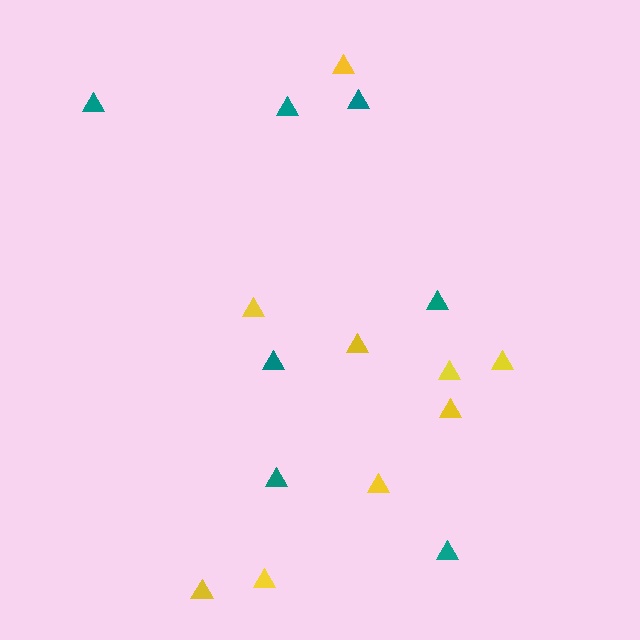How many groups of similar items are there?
There are 2 groups: one group of yellow triangles (9) and one group of teal triangles (7).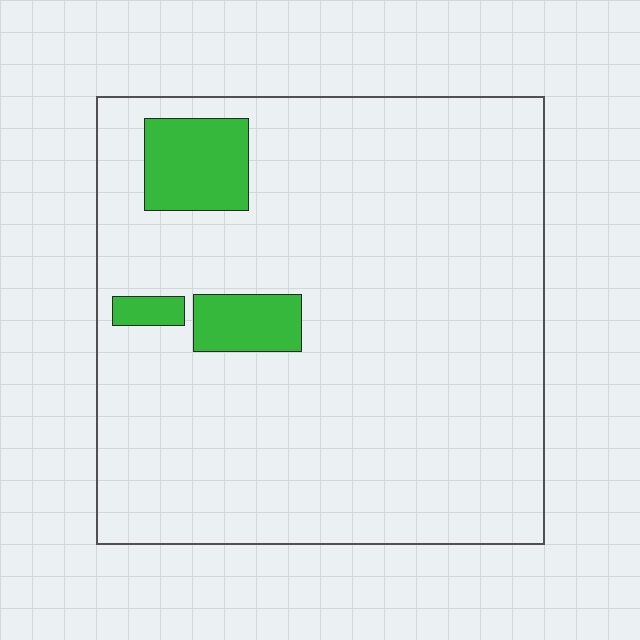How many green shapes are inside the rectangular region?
3.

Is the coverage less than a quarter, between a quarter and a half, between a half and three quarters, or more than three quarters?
Less than a quarter.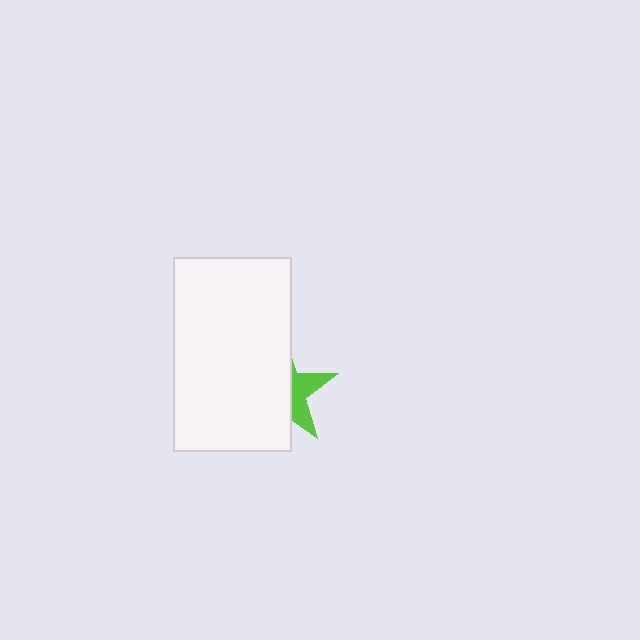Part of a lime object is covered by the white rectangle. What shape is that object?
It is a star.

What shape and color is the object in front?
The object in front is a white rectangle.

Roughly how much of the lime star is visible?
A small part of it is visible (roughly 35%).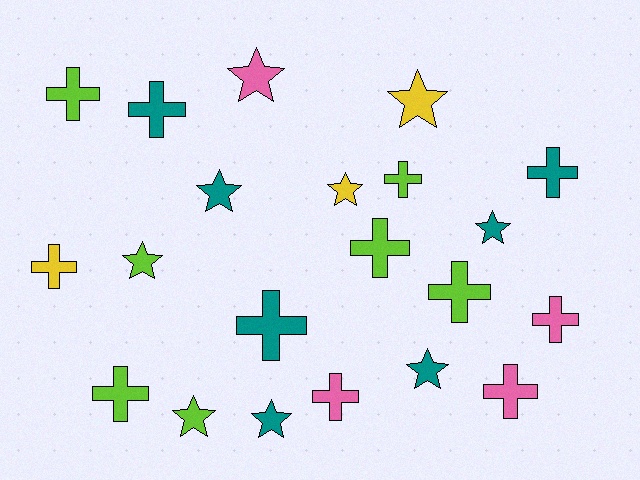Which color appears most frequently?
Lime, with 7 objects.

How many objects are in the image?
There are 21 objects.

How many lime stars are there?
There are 2 lime stars.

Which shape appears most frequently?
Cross, with 12 objects.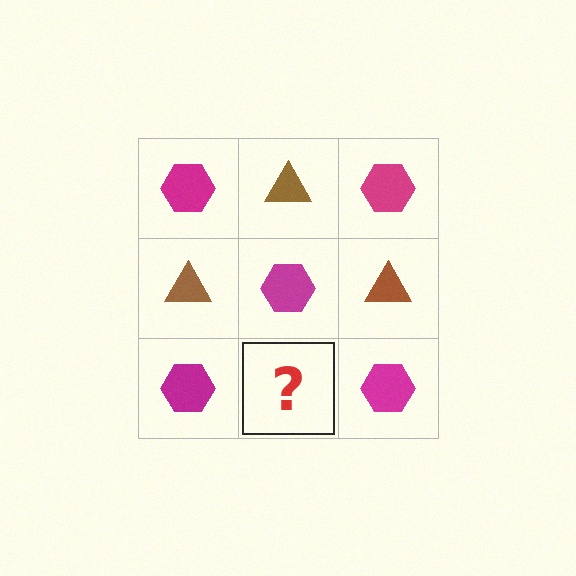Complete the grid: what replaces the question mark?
The question mark should be replaced with a brown triangle.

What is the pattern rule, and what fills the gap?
The rule is that it alternates magenta hexagon and brown triangle in a checkerboard pattern. The gap should be filled with a brown triangle.